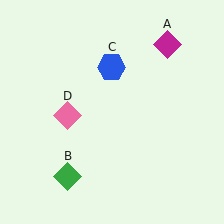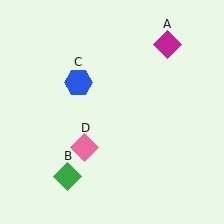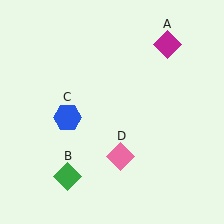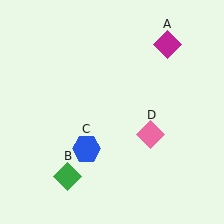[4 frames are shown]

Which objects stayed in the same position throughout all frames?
Magenta diamond (object A) and green diamond (object B) remained stationary.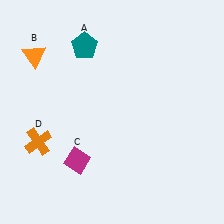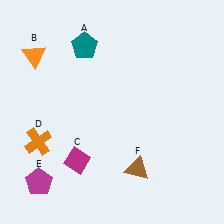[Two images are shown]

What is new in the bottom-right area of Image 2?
A brown triangle (F) was added in the bottom-right area of Image 2.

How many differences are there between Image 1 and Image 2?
There are 2 differences between the two images.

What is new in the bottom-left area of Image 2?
A magenta pentagon (E) was added in the bottom-left area of Image 2.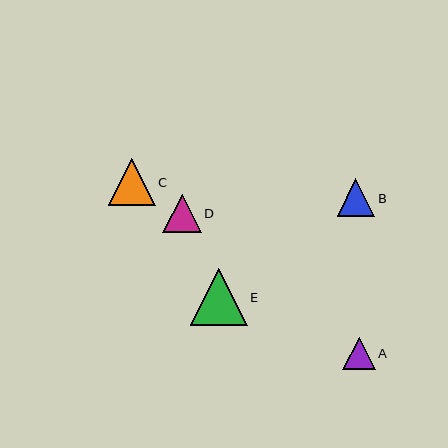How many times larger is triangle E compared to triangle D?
Triangle E is approximately 1.5 times the size of triangle D.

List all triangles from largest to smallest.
From largest to smallest: E, C, D, B, A.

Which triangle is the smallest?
Triangle A is the smallest with a size of approximately 32 pixels.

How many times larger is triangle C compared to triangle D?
Triangle C is approximately 1.2 times the size of triangle D.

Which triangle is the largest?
Triangle E is the largest with a size of approximately 57 pixels.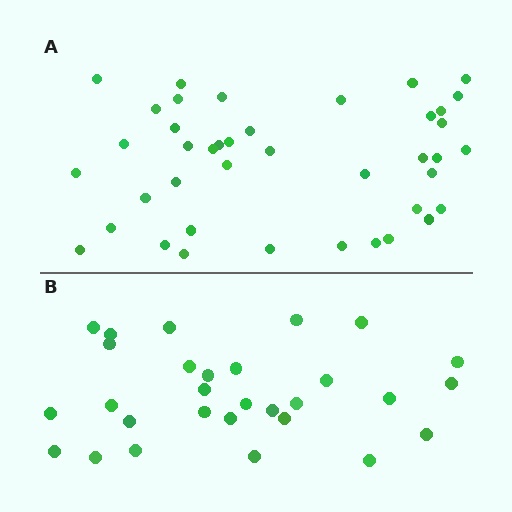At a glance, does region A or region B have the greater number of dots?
Region A (the top region) has more dots.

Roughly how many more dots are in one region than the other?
Region A has roughly 12 or so more dots than region B.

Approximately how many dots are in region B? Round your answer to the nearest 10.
About 30 dots. (The exact count is 29, which rounds to 30.)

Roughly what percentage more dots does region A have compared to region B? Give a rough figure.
About 40% more.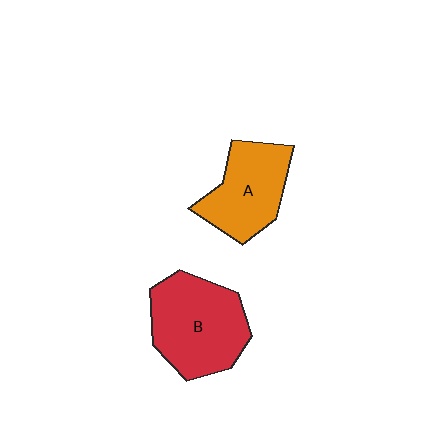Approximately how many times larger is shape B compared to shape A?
Approximately 1.3 times.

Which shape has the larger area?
Shape B (red).